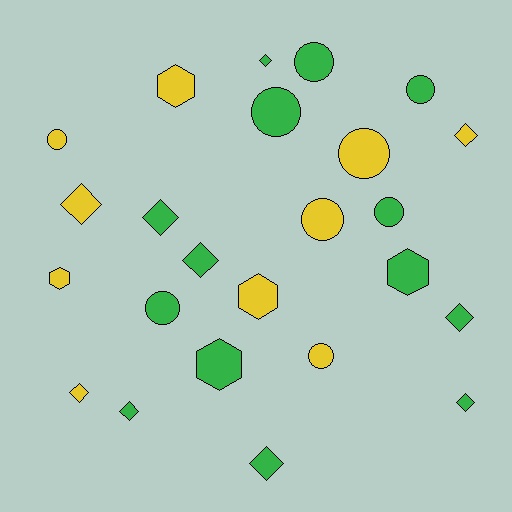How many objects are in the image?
There are 24 objects.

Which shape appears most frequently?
Diamond, with 10 objects.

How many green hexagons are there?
There are 2 green hexagons.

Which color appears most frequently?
Green, with 14 objects.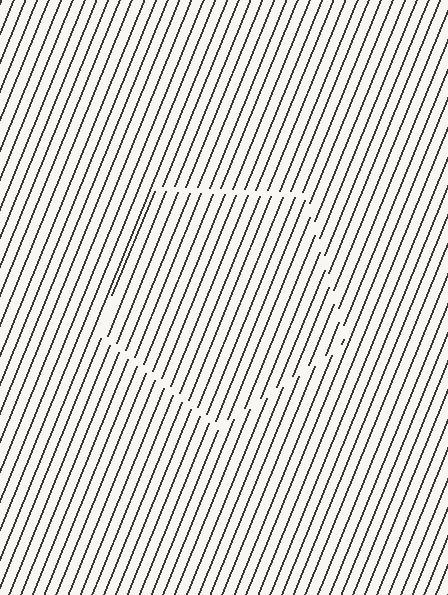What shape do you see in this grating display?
An illusory pentagon. The interior of the shape contains the same grating, shifted by half a period — the contour is defined by the phase discontinuity where line-ends from the inner and outer gratings abut.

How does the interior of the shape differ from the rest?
The interior of the shape contains the same grating, shifted by half a period — the contour is defined by the phase discontinuity where line-ends from the inner and outer gratings abut.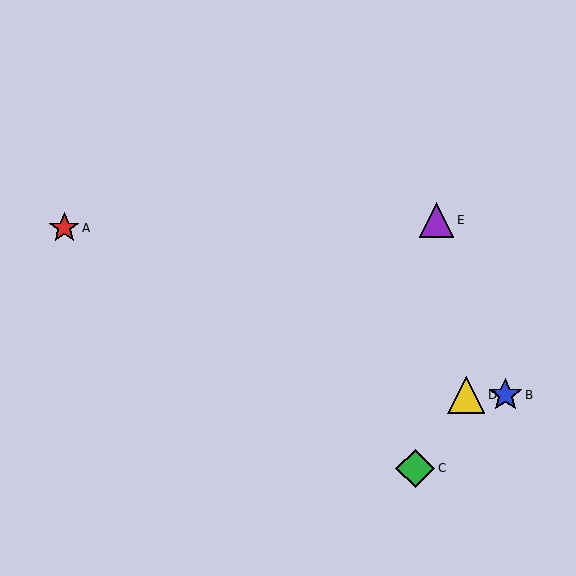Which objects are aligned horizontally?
Objects B, D are aligned horizontally.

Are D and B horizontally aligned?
Yes, both are at y≈395.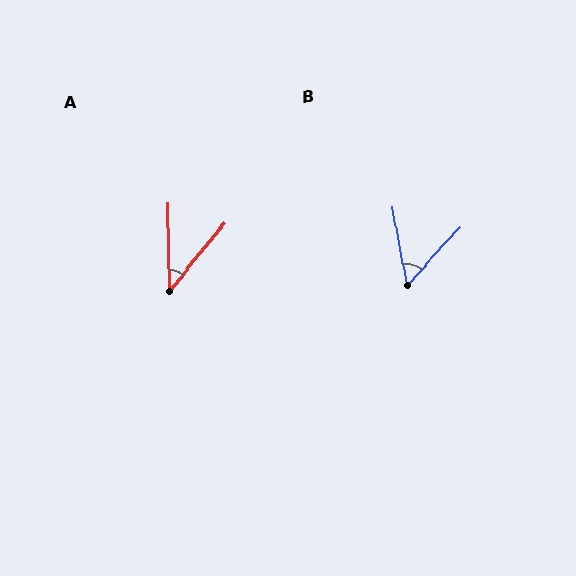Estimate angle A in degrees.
Approximately 40 degrees.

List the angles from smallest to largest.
A (40°), B (53°).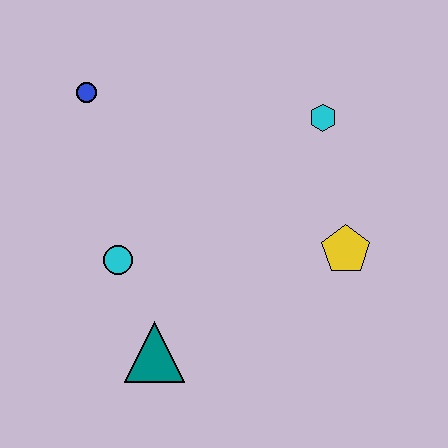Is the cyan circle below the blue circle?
Yes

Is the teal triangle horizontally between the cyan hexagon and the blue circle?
Yes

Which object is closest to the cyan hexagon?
The yellow pentagon is closest to the cyan hexagon.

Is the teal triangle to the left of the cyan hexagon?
Yes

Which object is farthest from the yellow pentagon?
The blue circle is farthest from the yellow pentagon.